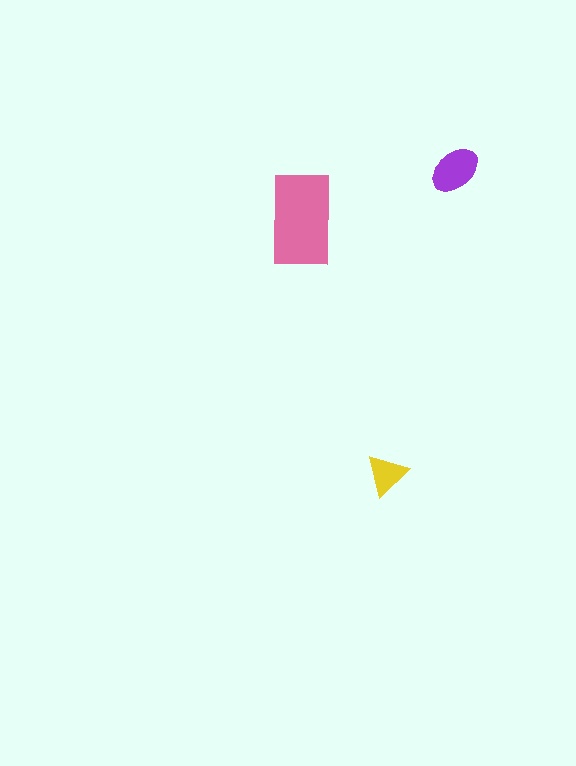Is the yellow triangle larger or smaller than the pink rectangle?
Smaller.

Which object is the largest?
The pink rectangle.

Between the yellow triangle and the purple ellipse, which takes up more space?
The purple ellipse.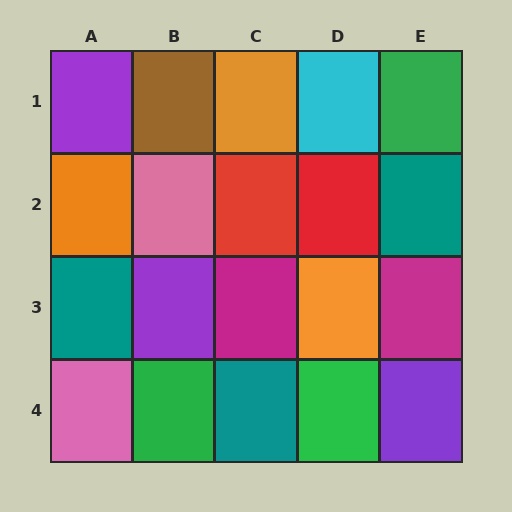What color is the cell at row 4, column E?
Purple.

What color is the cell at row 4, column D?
Green.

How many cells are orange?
3 cells are orange.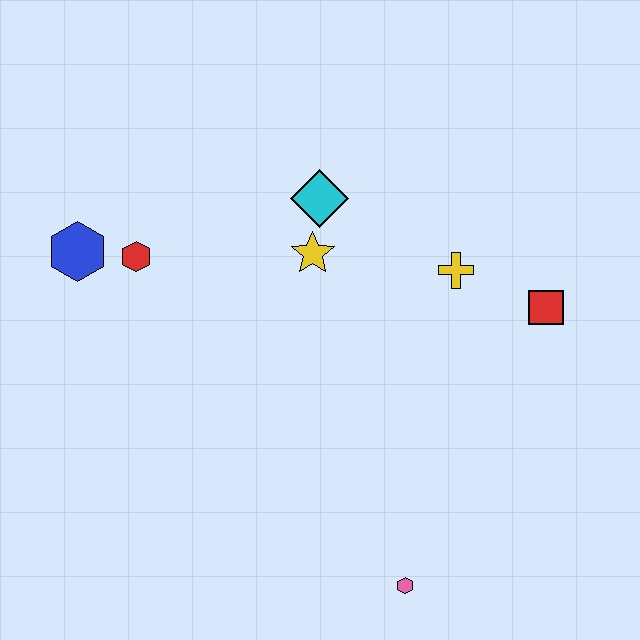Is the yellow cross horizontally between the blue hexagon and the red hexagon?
No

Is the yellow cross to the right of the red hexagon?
Yes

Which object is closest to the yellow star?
The cyan diamond is closest to the yellow star.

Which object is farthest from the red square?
The blue hexagon is farthest from the red square.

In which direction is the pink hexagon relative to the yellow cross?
The pink hexagon is below the yellow cross.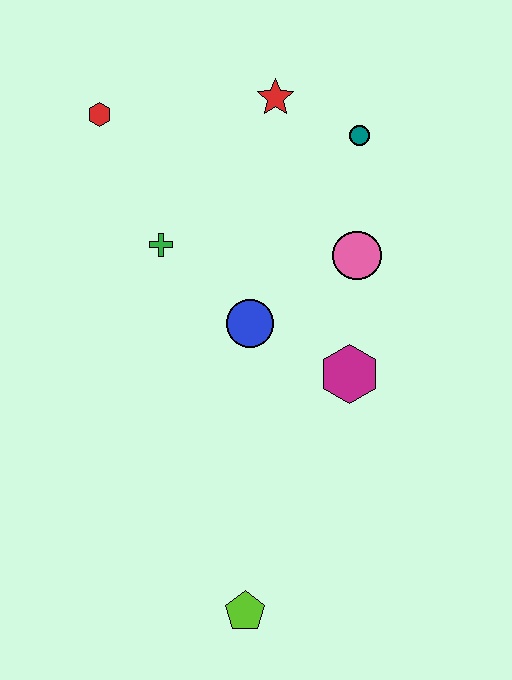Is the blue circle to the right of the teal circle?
No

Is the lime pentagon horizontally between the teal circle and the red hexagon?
Yes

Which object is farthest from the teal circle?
The lime pentagon is farthest from the teal circle.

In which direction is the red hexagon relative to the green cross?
The red hexagon is above the green cross.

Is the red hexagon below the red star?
Yes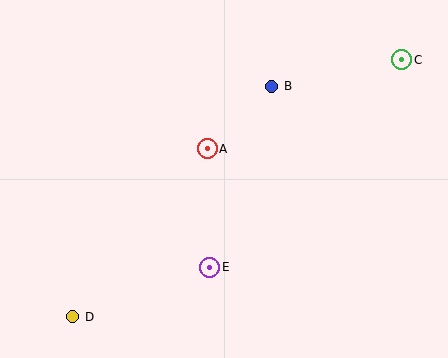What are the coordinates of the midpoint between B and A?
The midpoint between B and A is at (240, 117).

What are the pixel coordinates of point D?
Point D is at (73, 317).